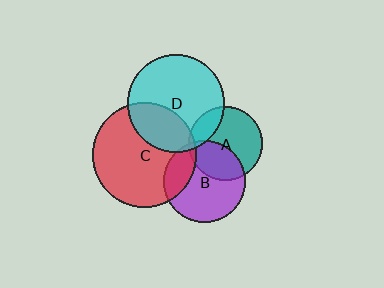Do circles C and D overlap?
Yes.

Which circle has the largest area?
Circle C (red).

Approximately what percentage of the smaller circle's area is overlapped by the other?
Approximately 30%.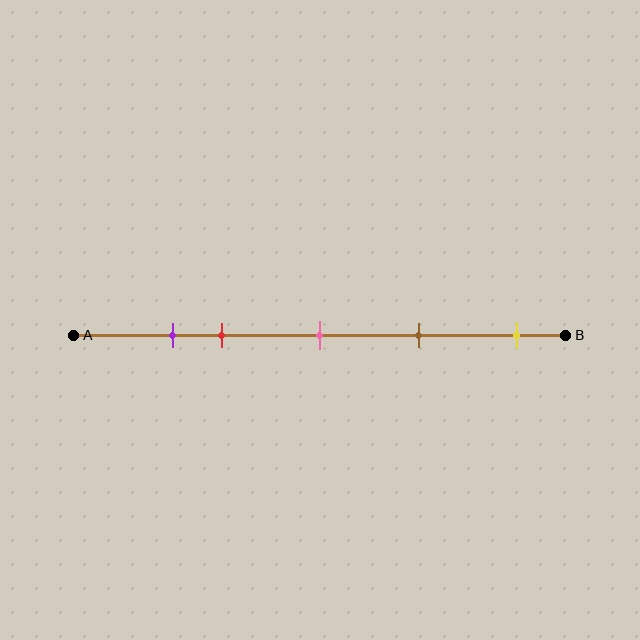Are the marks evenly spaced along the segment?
No, the marks are not evenly spaced.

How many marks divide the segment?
There are 5 marks dividing the segment.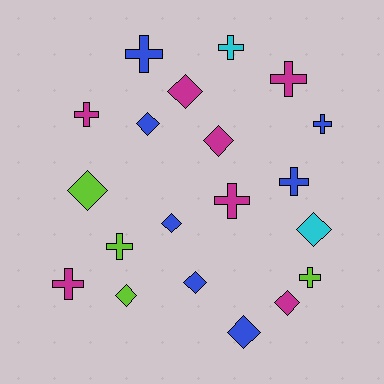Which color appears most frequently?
Magenta, with 7 objects.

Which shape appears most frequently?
Diamond, with 10 objects.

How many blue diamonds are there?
There are 4 blue diamonds.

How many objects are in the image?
There are 20 objects.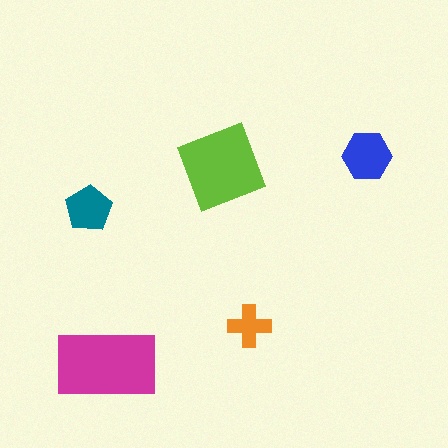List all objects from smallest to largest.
The orange cross, the teal pentagon, the blue hexagon, the lime square, the magenta rectangle.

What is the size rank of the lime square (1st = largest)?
2nd.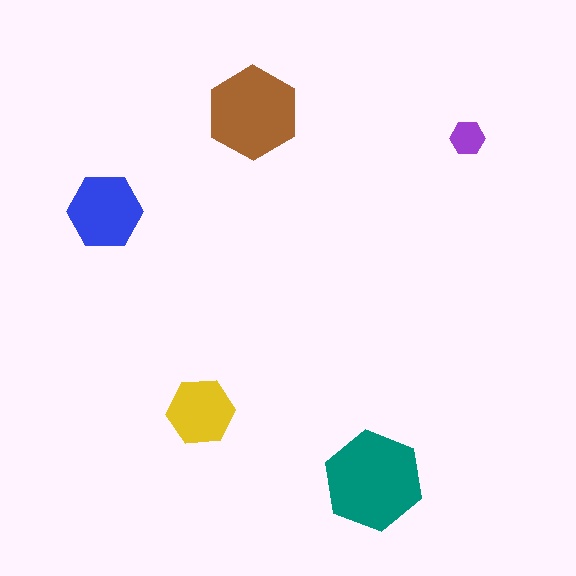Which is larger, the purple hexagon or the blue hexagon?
The blue one.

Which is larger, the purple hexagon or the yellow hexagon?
The yellow one.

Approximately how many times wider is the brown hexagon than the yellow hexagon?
About 1.5 times wider.